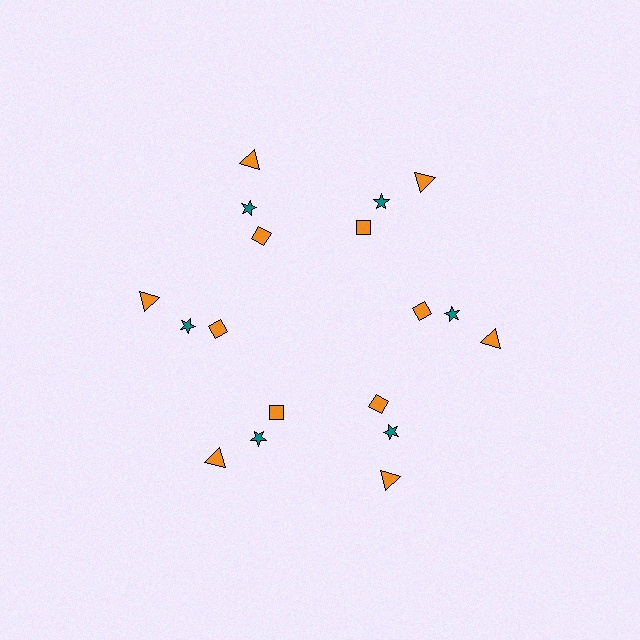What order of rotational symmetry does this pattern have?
This pattern has 6-fold rotational symmetry.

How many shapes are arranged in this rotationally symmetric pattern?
There are 18 shapes, arranged in 6 groups of 3.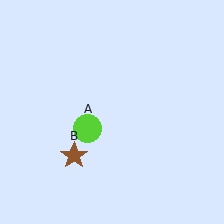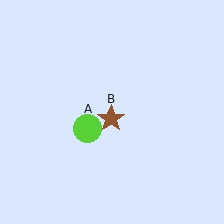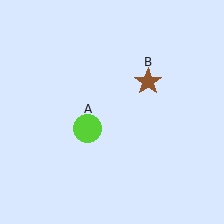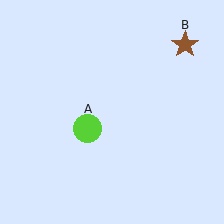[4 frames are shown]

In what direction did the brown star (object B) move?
The brown star (object B) moved up and to the right.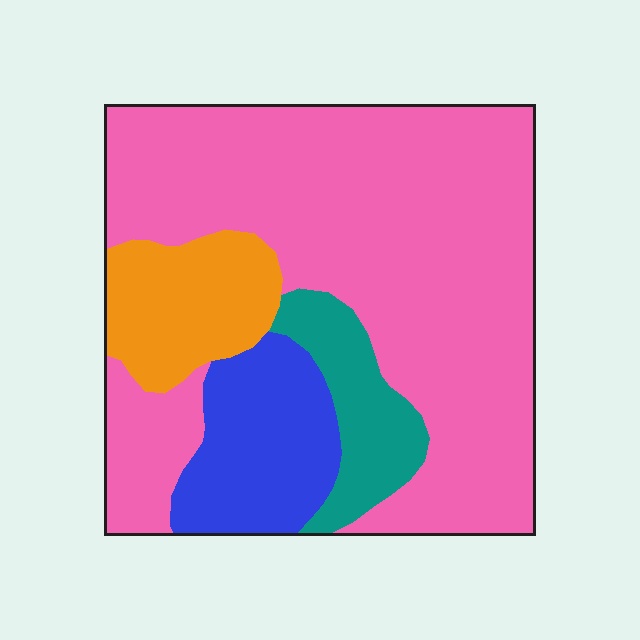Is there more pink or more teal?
Pink.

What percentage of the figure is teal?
Teal covers about 10% of the figure.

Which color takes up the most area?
Pink, at roughly 65%.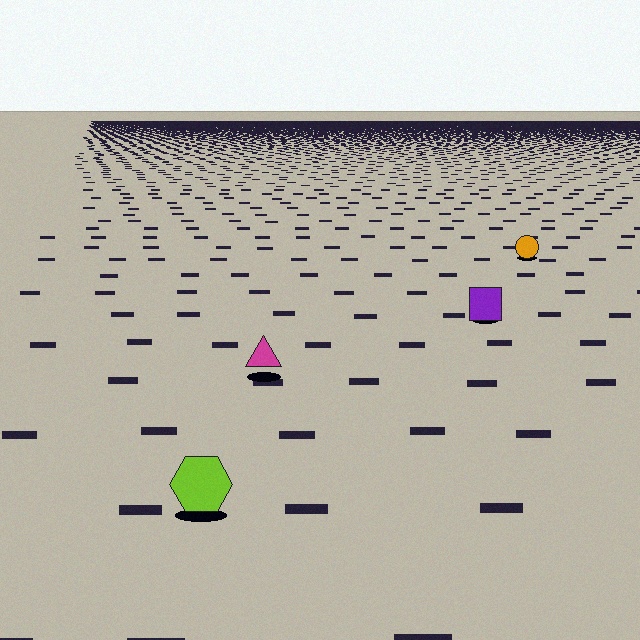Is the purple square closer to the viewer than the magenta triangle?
No. The magenta triangle is closer — you can tell from the texture gradient: the ground texture is coarser near it.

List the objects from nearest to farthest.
From nearest to farthest: the lime hexagon, the magenta triangle, the purple square, the orange circle.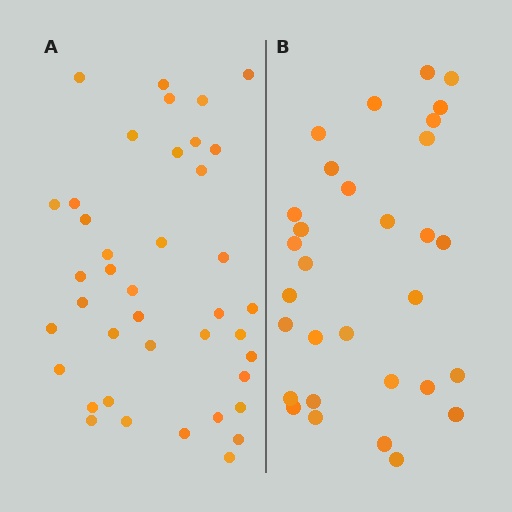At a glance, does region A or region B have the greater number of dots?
Region A (the left region) has more dots.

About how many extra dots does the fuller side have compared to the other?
Region A has roughly 8 or so more dots than region B.